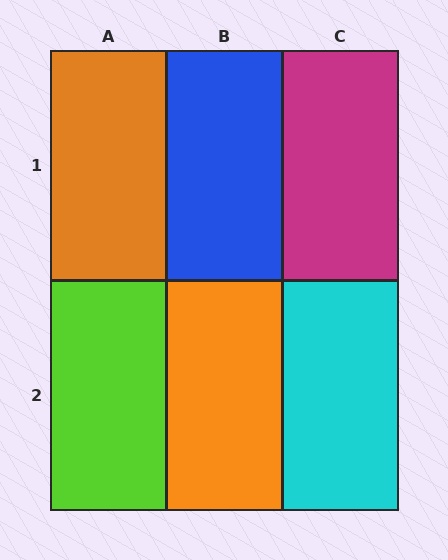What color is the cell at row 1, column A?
Orange.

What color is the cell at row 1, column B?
Blue.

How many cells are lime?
1 cell is lime.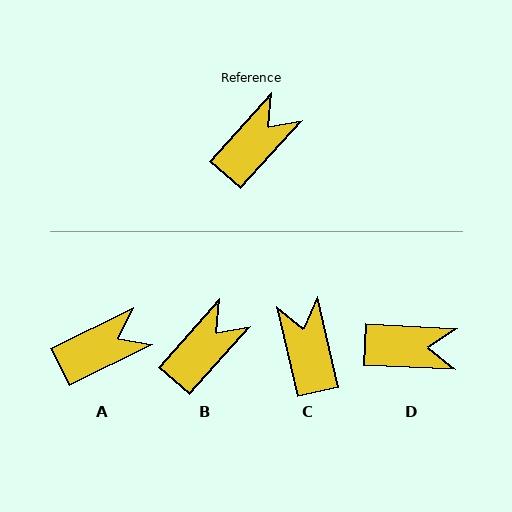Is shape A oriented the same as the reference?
No, it is off by about 22 degrees.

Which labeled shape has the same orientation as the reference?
B.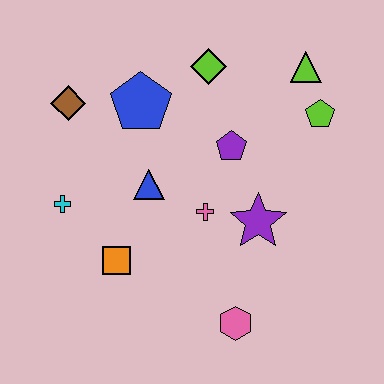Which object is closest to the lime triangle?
The lime pentagon is closest to the lime triangle.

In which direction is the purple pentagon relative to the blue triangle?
The purple pentagon is to the right of the blue triangle.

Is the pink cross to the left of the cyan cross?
No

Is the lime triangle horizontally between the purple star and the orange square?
No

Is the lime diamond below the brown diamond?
No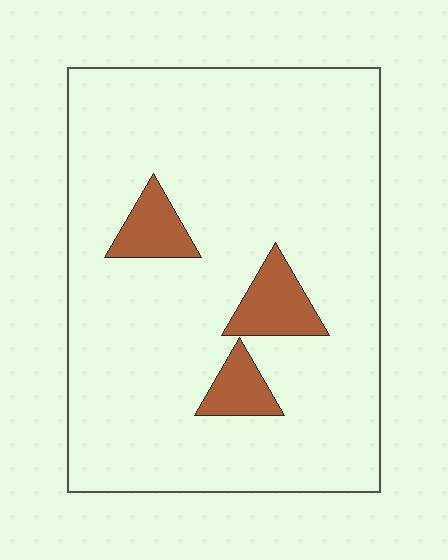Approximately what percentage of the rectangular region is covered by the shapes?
Approximately 10%.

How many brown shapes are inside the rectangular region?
3.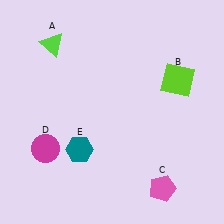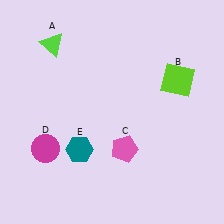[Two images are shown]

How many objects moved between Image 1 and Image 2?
1 object moved between the two images.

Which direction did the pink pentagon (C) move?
The pink pentagon (C) moved up.